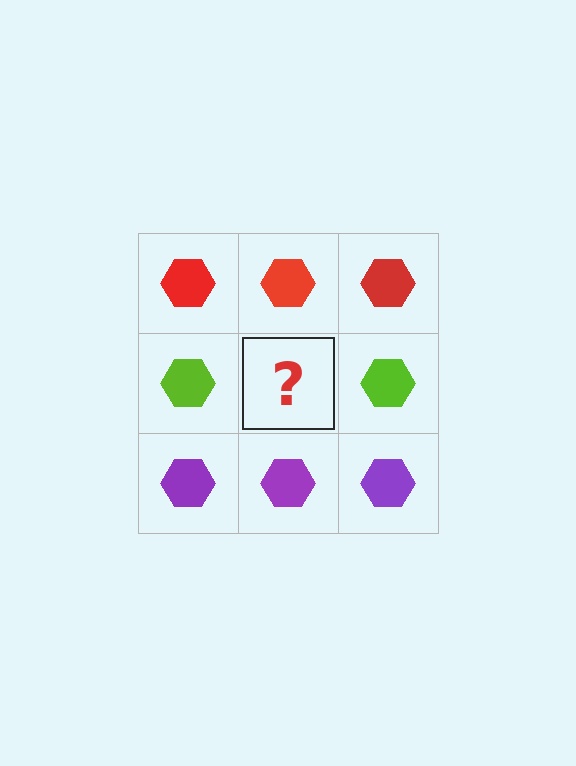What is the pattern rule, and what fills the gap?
The rule is that each row has a consistent color. The gap should be filled with a lime hexagon.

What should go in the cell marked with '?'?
The missing cell should contain a lime hexagon.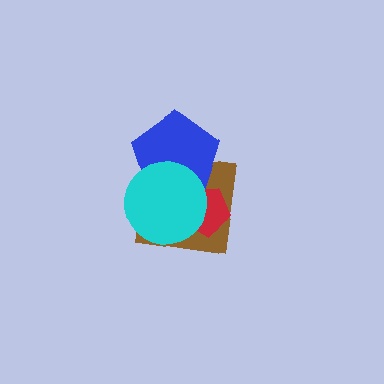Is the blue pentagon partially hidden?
Yes, it is partially covered by another shape.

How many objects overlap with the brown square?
3 objects overlap with the brown square.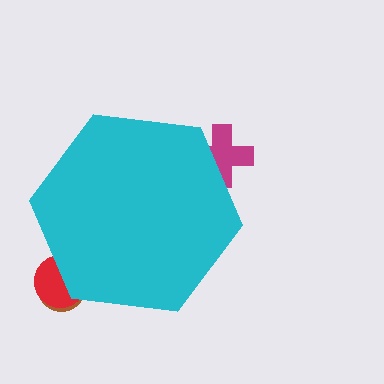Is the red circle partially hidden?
Yes, the red circle is partially hidden behind the cyan hexagon.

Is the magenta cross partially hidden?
Yes, the magenta cross is partially hidden behind the cyan hexagon.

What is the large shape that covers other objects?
A cyan hexagon.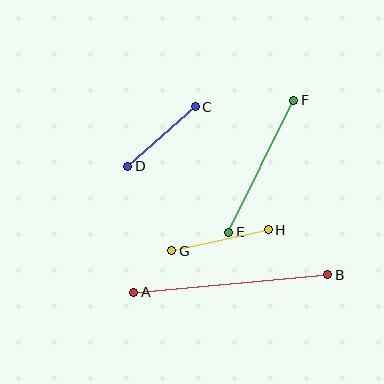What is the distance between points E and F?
The distance is approximately 147 pixels.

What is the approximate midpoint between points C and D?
The midpoint is at approximately (162, 136) pixels.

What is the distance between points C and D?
The distance is approximately 90 pixels.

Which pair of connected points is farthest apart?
Points A and B are farthest apart.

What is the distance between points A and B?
The distance is approximately 195 pixels.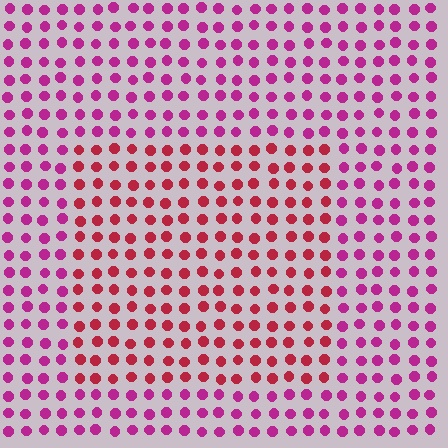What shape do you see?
I see a rectangle.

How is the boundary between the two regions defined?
The boundary is defined purely by a slight shift in hue (about 33 degrees). Spacing, size, and orientation are identical on both sides.